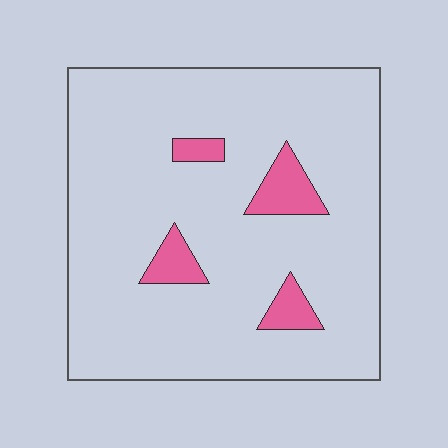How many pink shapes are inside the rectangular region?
4.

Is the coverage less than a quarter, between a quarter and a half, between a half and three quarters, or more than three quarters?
Less than a quarter.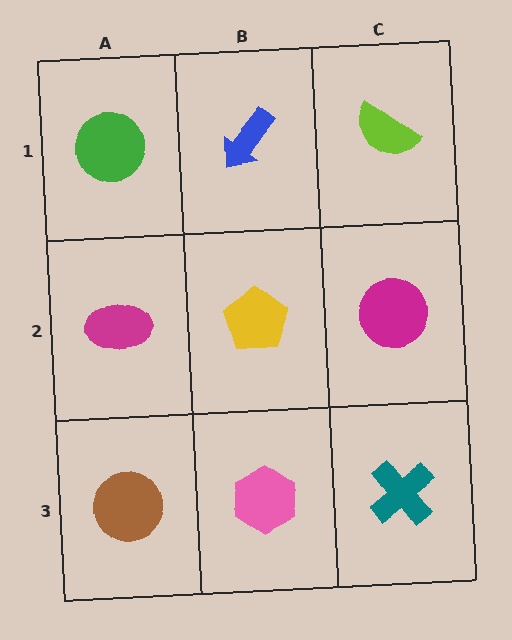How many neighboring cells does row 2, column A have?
3.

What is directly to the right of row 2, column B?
A magenta circle.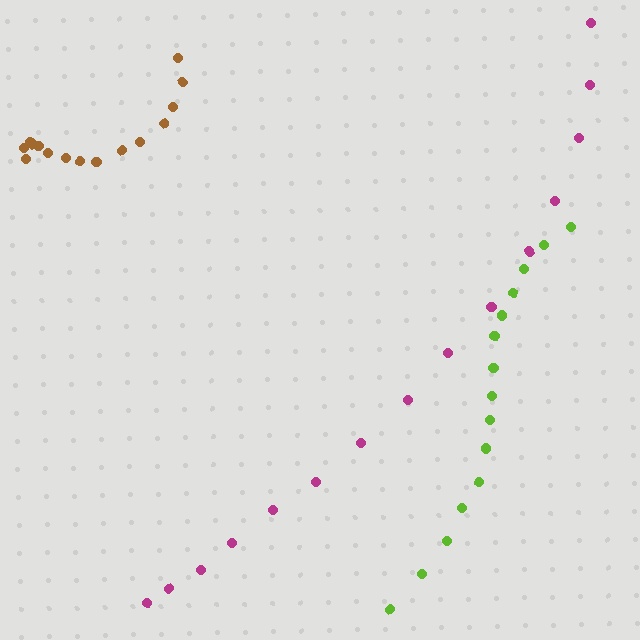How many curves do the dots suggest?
There are 3 distinct paths.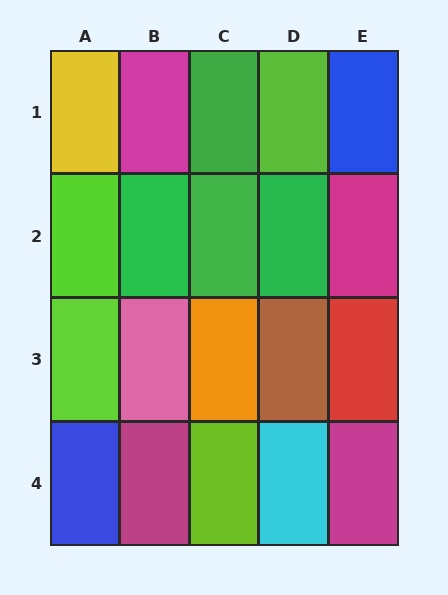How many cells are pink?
1 cell is pink.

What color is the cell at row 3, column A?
Lime.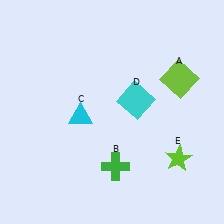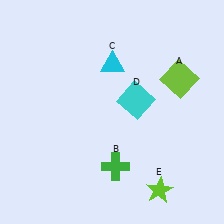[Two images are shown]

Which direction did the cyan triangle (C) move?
The cyan triangle (C) moved up.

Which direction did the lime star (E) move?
The lime star (E) moved down.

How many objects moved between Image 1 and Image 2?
2 objects moved between the two images.